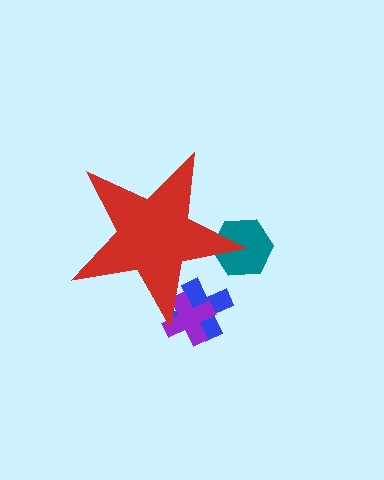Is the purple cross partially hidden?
Yes, the purple cross is partially hidden behind the red star.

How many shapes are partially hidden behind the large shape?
3 shapes are partially hidden.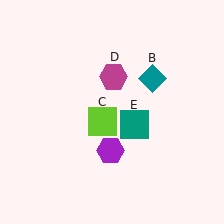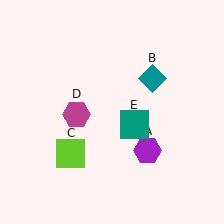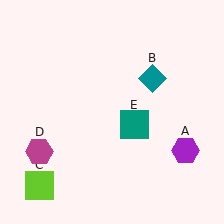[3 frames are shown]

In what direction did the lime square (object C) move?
The lime square (object C) moved down and to the left.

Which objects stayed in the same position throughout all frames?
Teal diamond (object B) and teal square (object E) remained stationary.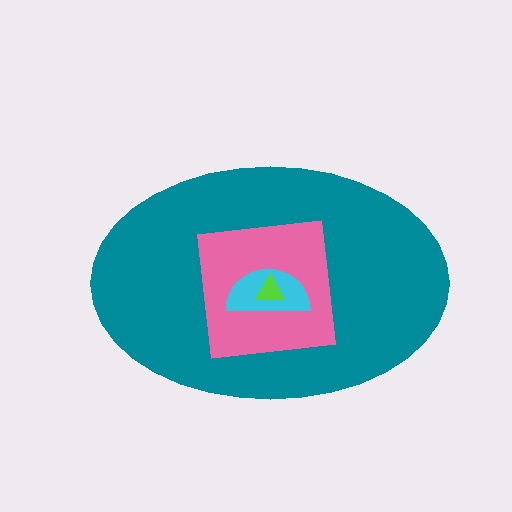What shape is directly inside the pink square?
The cyan semicircle.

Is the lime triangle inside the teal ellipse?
Yes.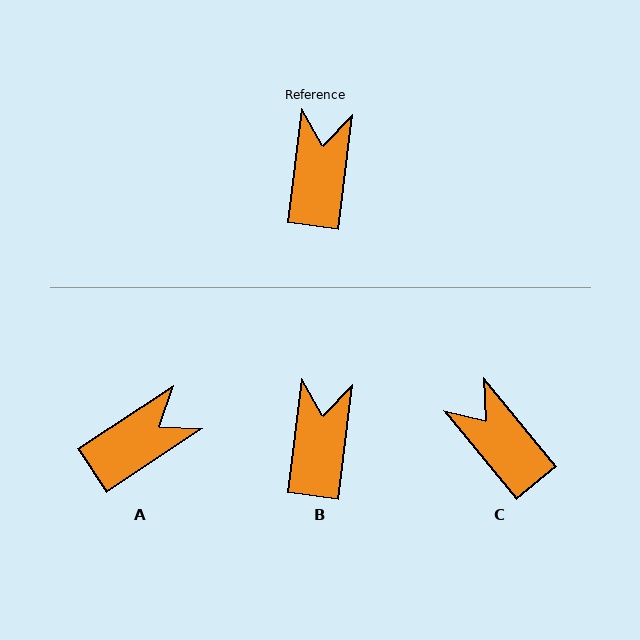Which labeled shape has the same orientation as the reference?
B.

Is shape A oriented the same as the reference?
No, it is off by about 50 degrees.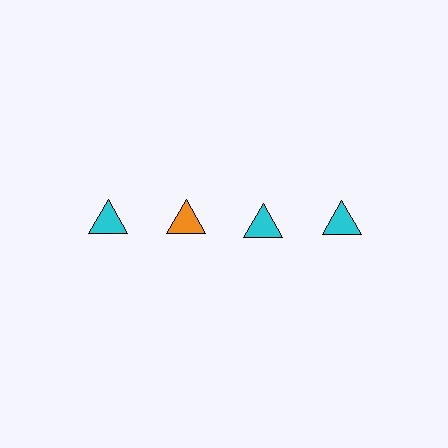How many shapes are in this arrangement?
There are 4 shapes arranged in a grid pattern.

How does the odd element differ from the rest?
It has a different color: orange instead of cyan.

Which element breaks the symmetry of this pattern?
The orange triangle in the top row, second from left column breaks the symmetry. All other shapes are cyan triangles.